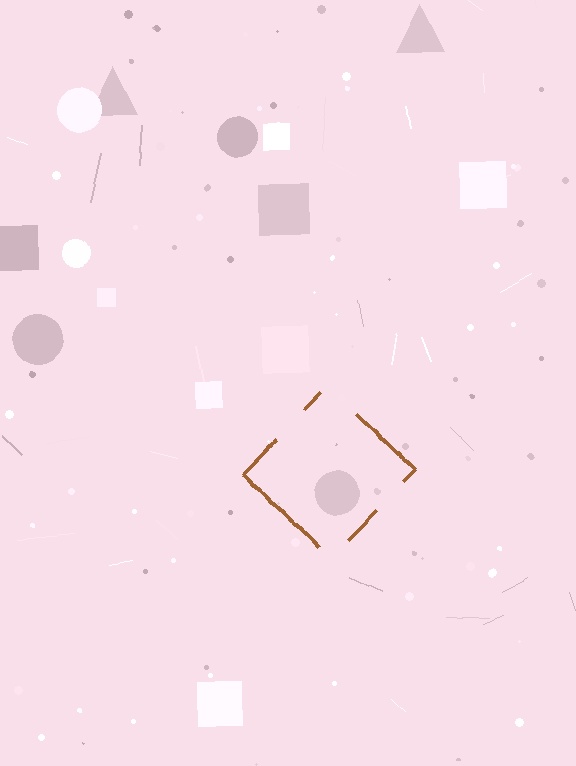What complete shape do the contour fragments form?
The contour fragments form a diamond.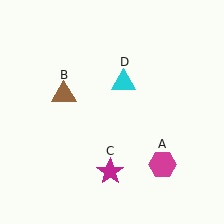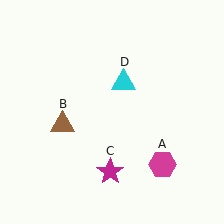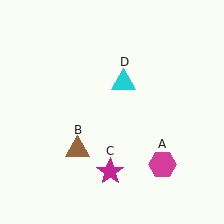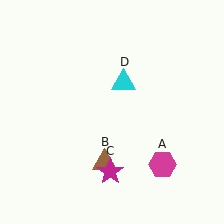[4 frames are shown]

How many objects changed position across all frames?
1 object changed position: brown triangle (object B).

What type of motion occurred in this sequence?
The brown triangle (object B) rotated counterclockwise around the center of the scene.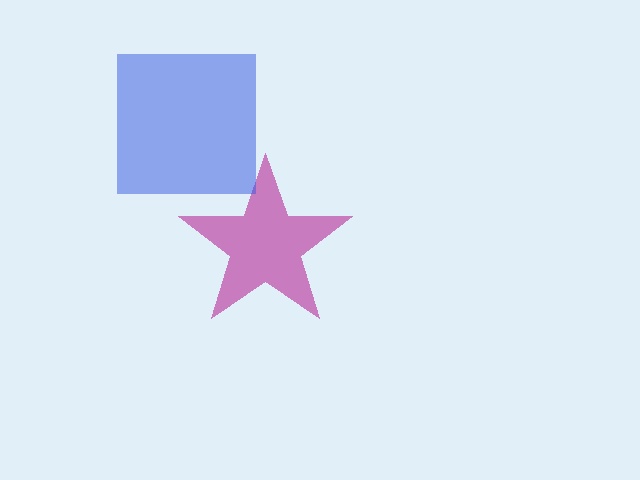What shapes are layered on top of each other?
The layered shapes are: a magenta star, a blue square.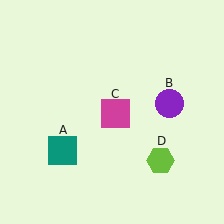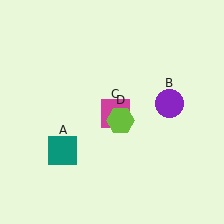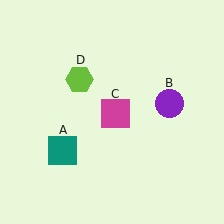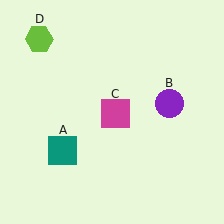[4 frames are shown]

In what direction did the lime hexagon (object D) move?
The lime hexagon (object D) moved up and to the left.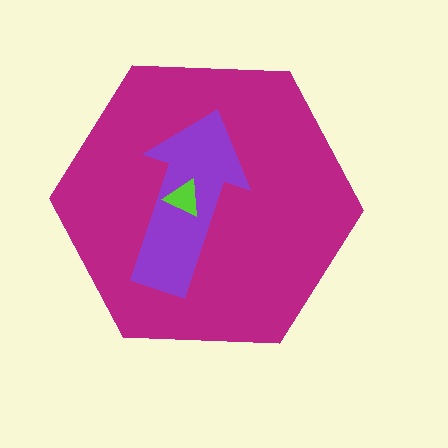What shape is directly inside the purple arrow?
The lime triangle.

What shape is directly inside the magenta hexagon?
The purple arrow.